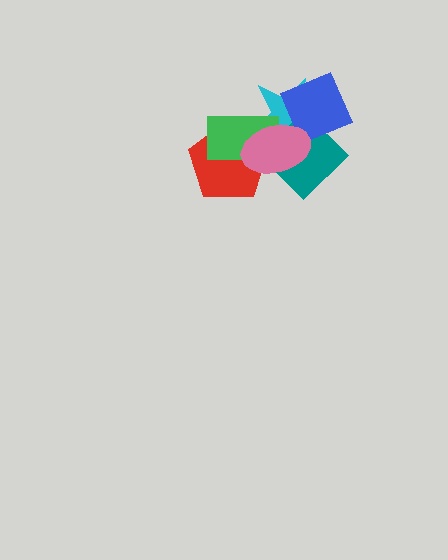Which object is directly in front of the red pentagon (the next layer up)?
The teal diamond is directly in front of the red pentagon.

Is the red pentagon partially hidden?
Yes, it is partially covered by another shape.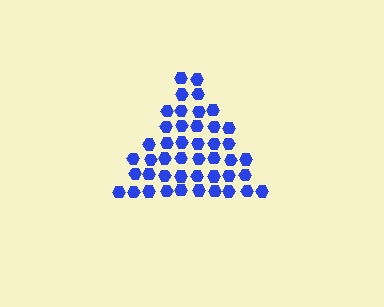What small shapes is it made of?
It is made of small hexagons.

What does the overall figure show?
The overall figure shows a triangle.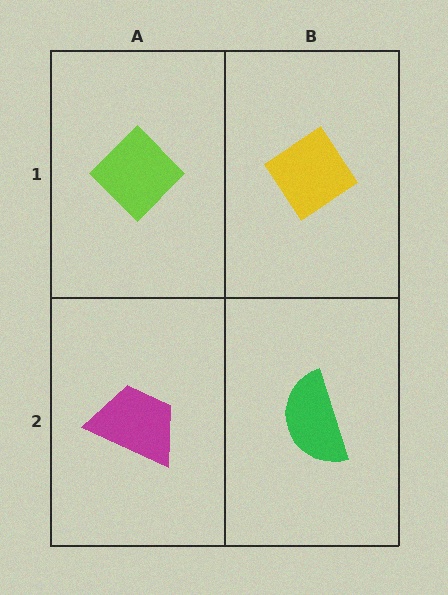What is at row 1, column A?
A lime diamond.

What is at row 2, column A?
A magenta trapezoid.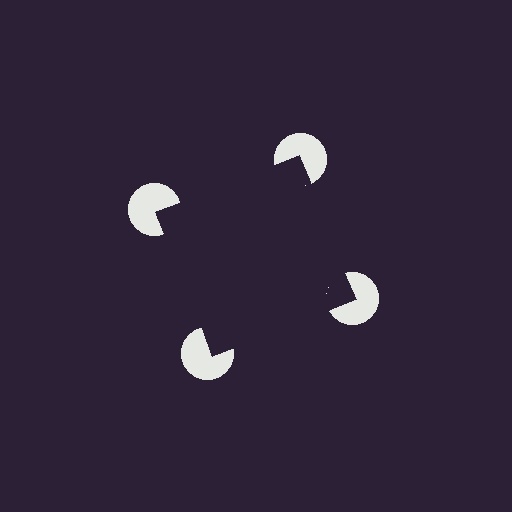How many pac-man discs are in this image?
There are 4 — one at each vertex of the illusory square.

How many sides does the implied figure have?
4 sides.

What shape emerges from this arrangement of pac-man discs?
An illusory square — its edges are inferred from the aligned wedge cuts in the pac-man discs, not physically drawn.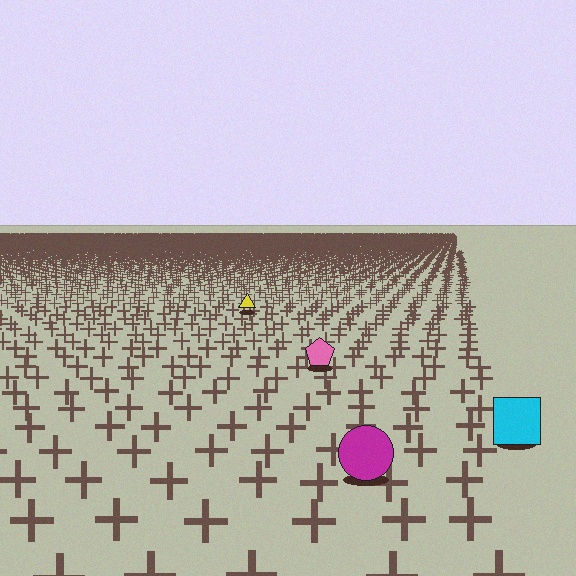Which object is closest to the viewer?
The magenta circle is closest. The texture marks near it are larger and more spread out.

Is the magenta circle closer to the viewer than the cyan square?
Yes. The magenta circle is closer — you can tell from the texture gradient: the ground texture is coarser near it.